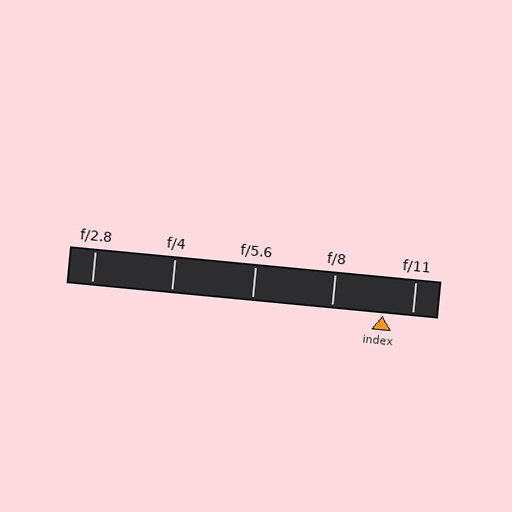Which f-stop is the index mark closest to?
The index mark is closest to f/11.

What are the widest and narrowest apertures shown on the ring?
The widest aperture shown is f/2.8 and the narrowest is f/11.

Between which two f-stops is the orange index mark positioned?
The index mark is between f/8 and f/11.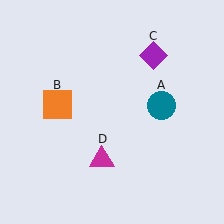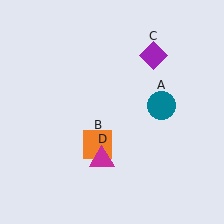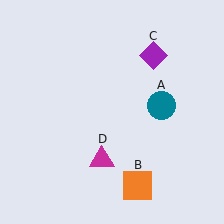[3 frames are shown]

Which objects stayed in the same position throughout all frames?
Teal circle (object A) and purple diamond (object C) and magenta triangle (object D) remained stationary.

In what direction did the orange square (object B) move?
The orange square (object B) moved down and to the right.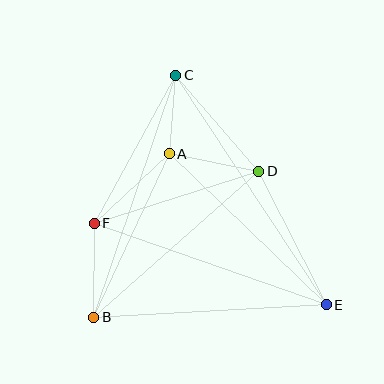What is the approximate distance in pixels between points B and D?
The distance between B and D is approximately 220 pixels.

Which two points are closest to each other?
Points A and C are closest to each other.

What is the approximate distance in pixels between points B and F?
The distance between B and F is approximately 94 pixels.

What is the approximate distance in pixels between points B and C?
The distance between B and C is approximately 256 pixels.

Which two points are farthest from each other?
Points C and E are farthest from each other.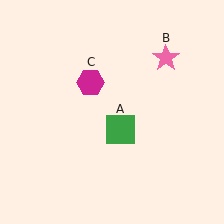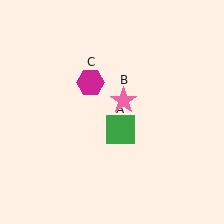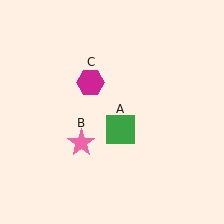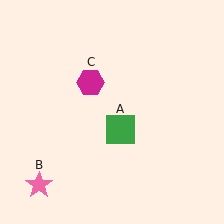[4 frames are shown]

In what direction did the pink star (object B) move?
The pink star (object B) moved down and to the left.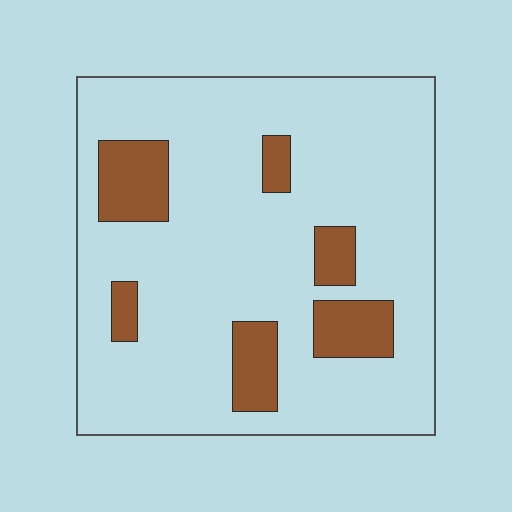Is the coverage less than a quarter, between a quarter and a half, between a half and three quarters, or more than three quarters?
Less than a quarter.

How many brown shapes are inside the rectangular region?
6.